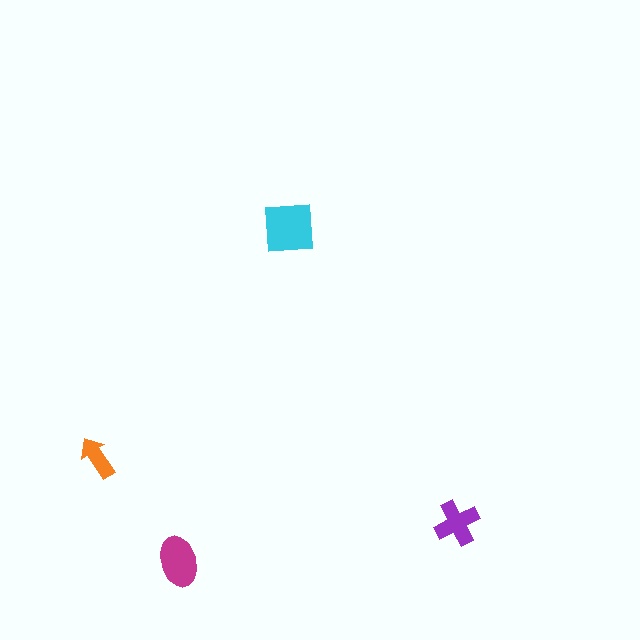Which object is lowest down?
The magenta ellipse is bottommost.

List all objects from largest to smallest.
The cyan square, the magenta ellipse, the purple cross, the orange arrow.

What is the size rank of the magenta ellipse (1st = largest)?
2nd.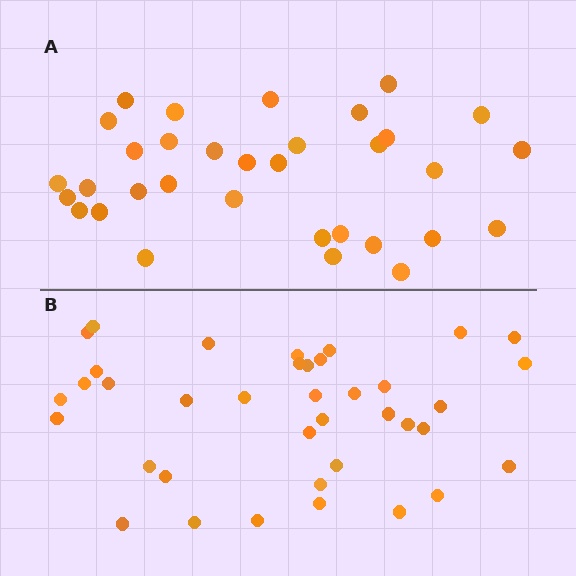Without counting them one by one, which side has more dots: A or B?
Region B (the bottom region) has more dots.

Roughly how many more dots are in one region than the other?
Region B has about 5 more dots than region A.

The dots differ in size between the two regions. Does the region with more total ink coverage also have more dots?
No. Region A has more total ink coverage because its dots are larger, but region B actually contains more individual dots. Total area can be misleading — the number of items is what matters here.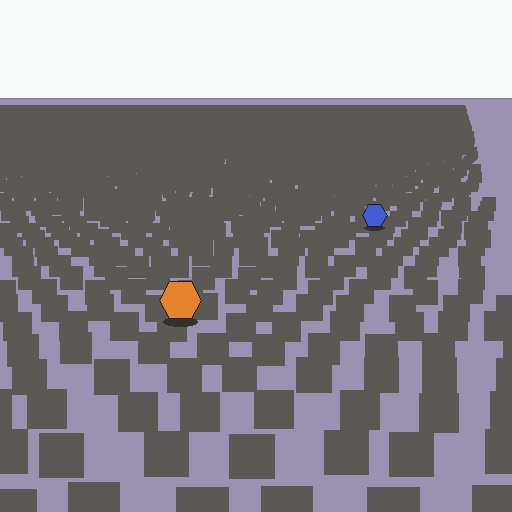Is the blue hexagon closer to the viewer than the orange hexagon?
No. The orange hexagon is closer — you can tell from the texture gradient: the ground texture is coarser near it.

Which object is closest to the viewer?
The orange hexagon is closest. The texture marks near it are larger and more spread out.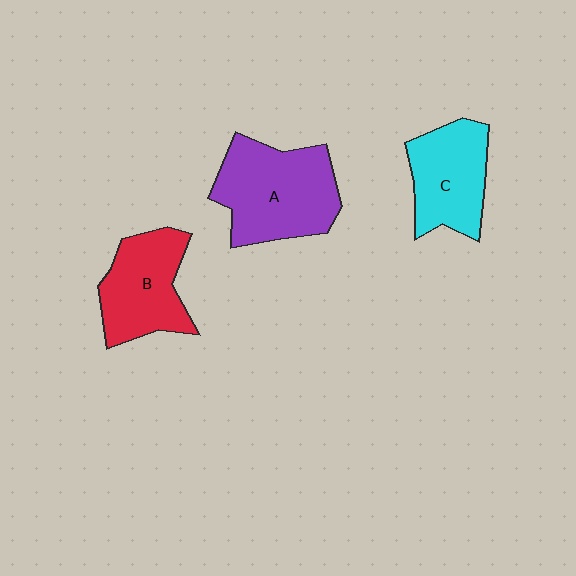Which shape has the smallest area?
Shape C (cyan).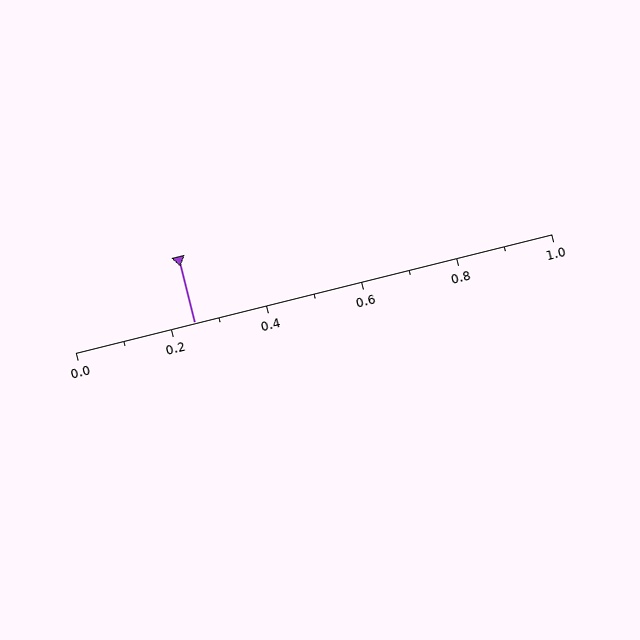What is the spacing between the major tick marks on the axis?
The major ticks are spaced 0.2 apart.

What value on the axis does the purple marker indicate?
The marker indicates approximately 0.25.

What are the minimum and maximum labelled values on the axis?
The axis runs from 0.0 to 1.0.